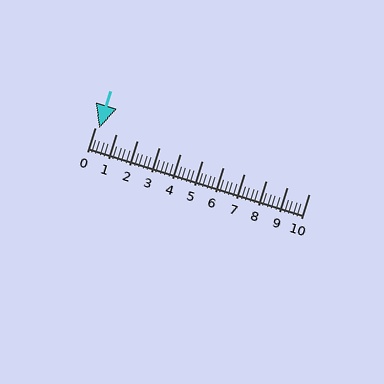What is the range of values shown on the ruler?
The ruler shows values from 0 to 10.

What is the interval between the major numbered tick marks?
The major tick marks are spaced 1 units apart.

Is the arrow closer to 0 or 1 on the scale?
The arrow is closer to 0.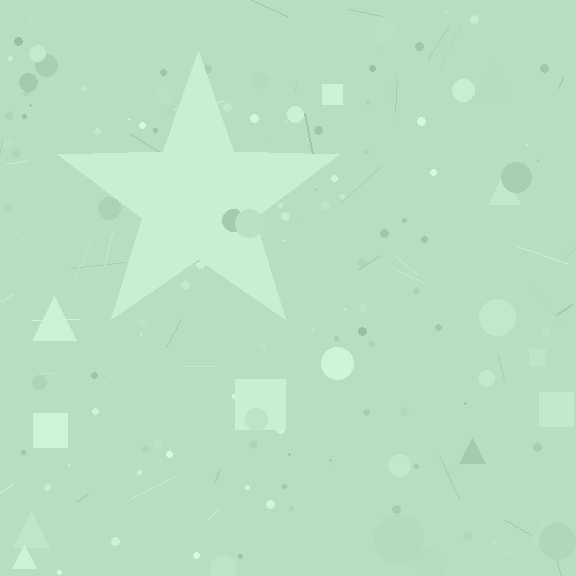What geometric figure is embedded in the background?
A star is embedded in the background.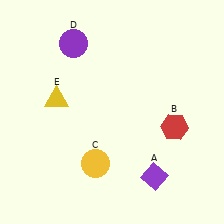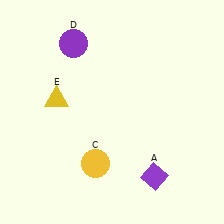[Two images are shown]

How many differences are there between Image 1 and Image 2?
There is 1 difference between the two images.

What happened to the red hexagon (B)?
The red hexagon (B) was removed in Image 2. It was in the bottom-right area of Image 1.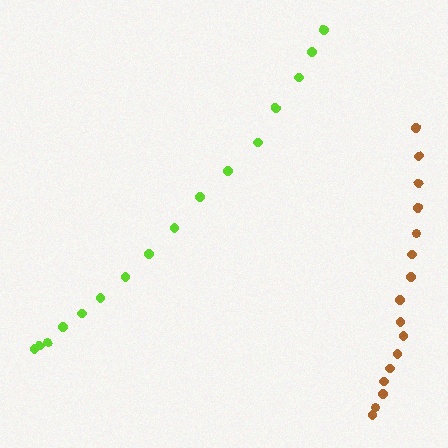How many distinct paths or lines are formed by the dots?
There are 2 distinct paths.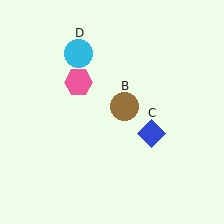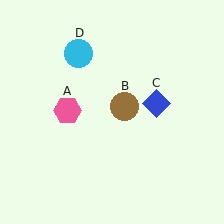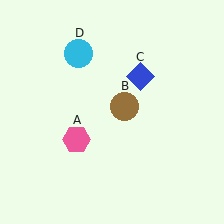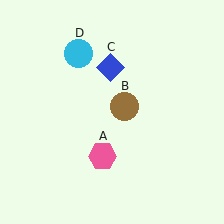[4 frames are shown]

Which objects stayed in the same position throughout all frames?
Brown circle (object B) and cyan circle (object D) remained stationary.